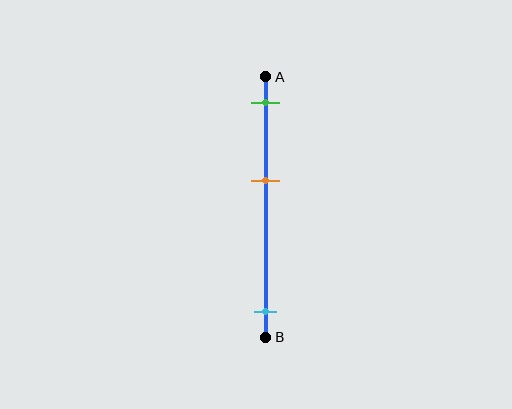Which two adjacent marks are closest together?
The green and orange marks are the closest adjacent pair.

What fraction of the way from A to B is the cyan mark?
The cyan mark is approximately 90% (0.9) of the way from A to B.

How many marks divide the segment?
There are 3 marks dividing the segment.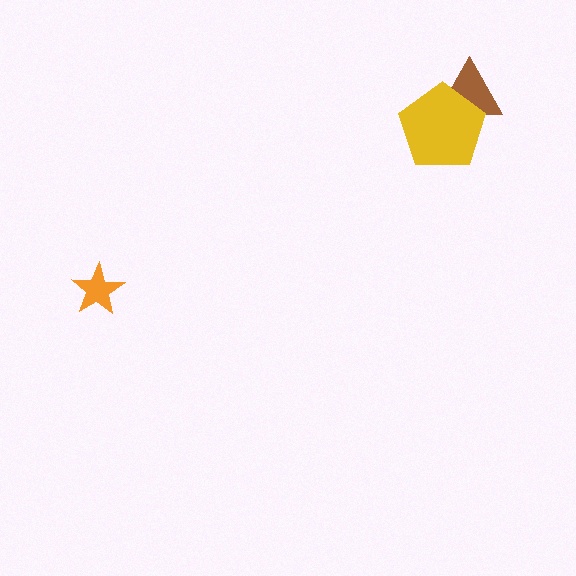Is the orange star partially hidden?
No, no other shape covers it.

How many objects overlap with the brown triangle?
1 object overlaps with the brown triangle.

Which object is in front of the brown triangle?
The yellow pentagon is in front of the brown triangle.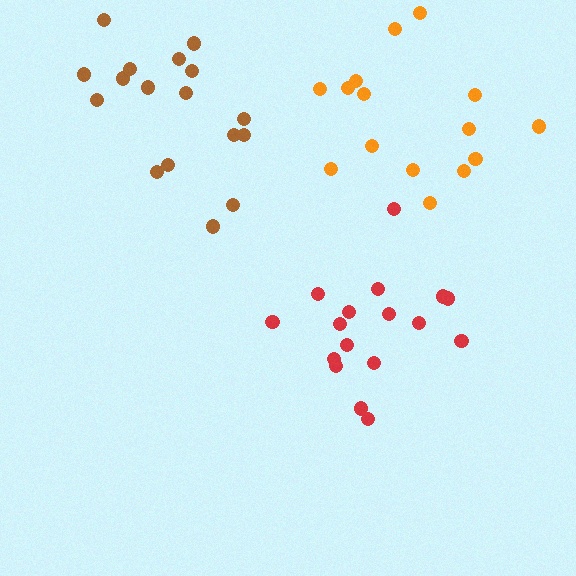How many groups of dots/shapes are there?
There are 3 groups.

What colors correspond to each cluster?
The clusters are colored: red, brown, orange.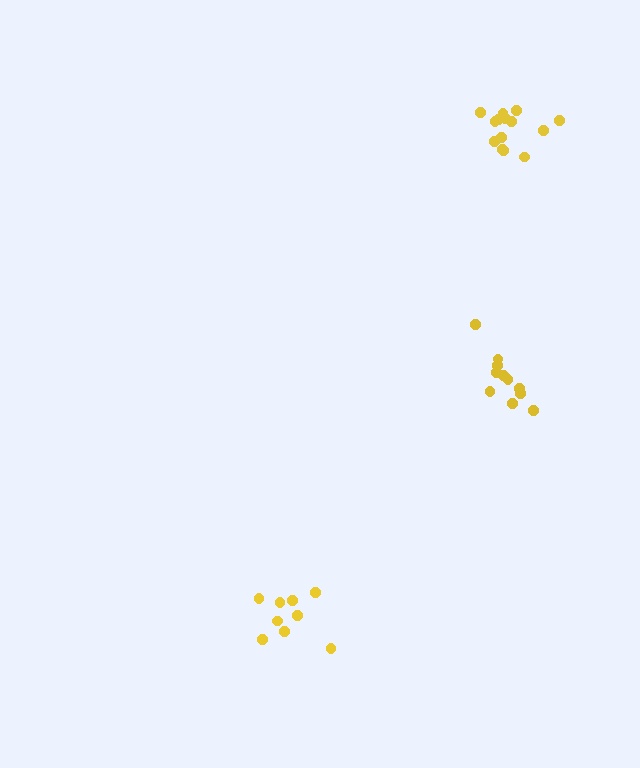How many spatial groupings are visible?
There are 3 spatial groupings.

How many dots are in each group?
Group 1: 11 dots, Group 2: 14 dots, Group 3: 9 dots (34 total).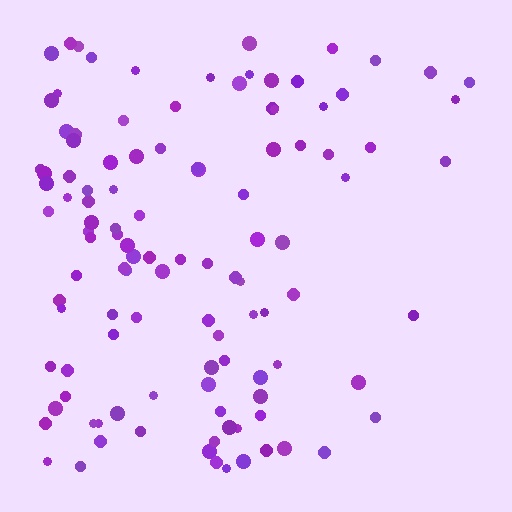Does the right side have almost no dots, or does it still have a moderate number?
Still a moderate number, just noticeably fewer than the left.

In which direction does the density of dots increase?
From right to left, with the left side densest.